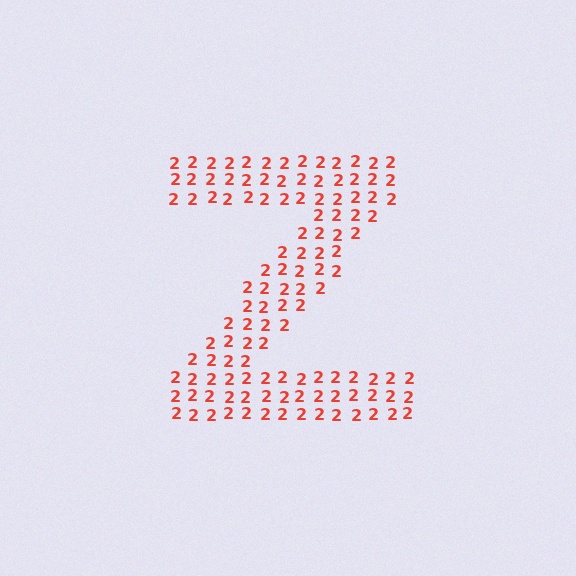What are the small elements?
The small elements are digit 2's.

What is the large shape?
The large shape is the letter Z.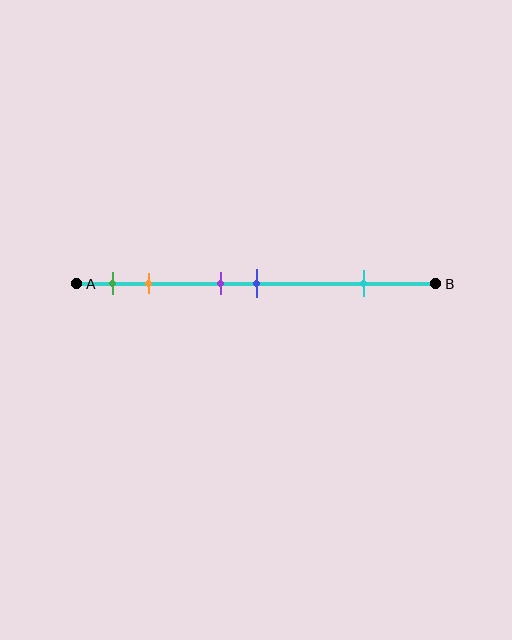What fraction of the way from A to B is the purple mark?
The purple mark is approximately 40% (0.4) of the way from A to B.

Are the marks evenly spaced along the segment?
No, the marks are not evenly spaced.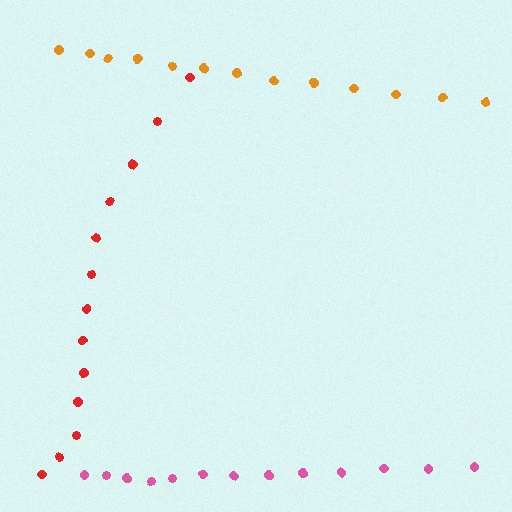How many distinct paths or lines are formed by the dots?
There are 3 distinct paths.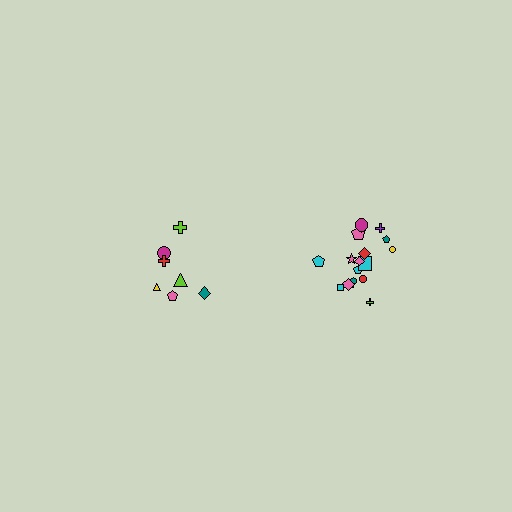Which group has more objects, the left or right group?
The right group.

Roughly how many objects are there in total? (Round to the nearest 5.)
Roughly 25 objects in total.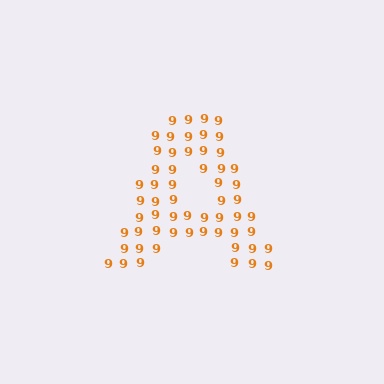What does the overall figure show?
The overall figure shows the letter A.